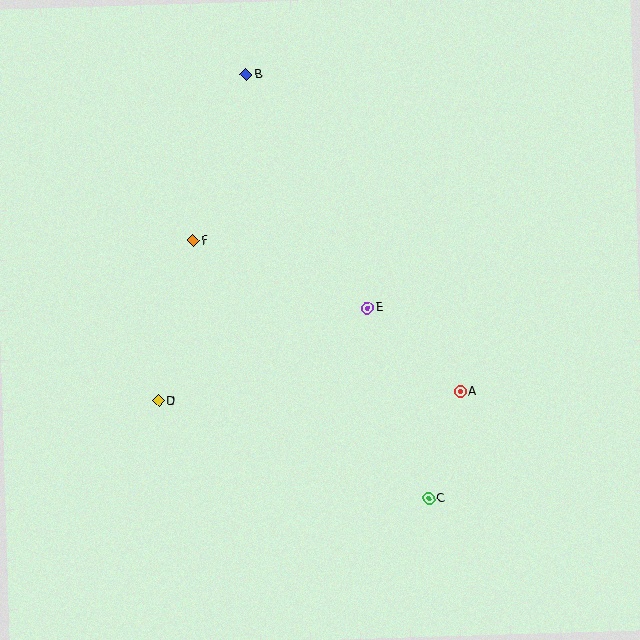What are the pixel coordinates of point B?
Point B is at (246, 74).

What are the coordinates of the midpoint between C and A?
The midpoint between C and A is at (444, 445).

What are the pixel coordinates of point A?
Point A is at (460, 392).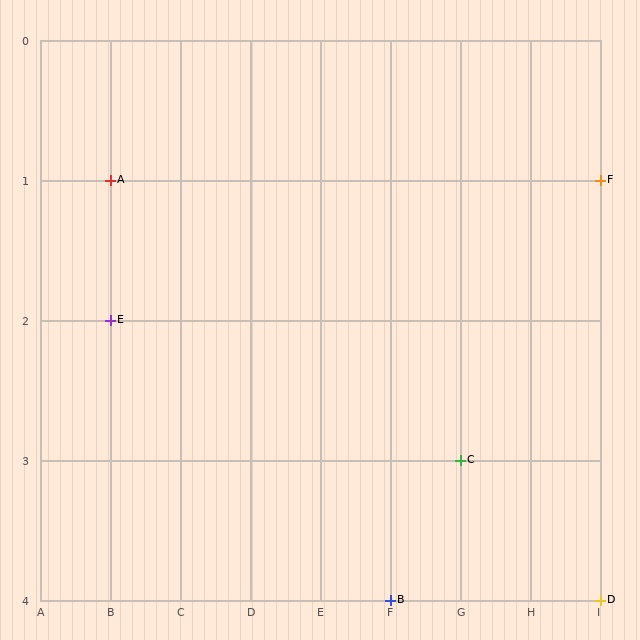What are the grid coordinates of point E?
Point E is at grid coordinates (B, 2).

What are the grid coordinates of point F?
Point F is at grid coordinates (I, 1).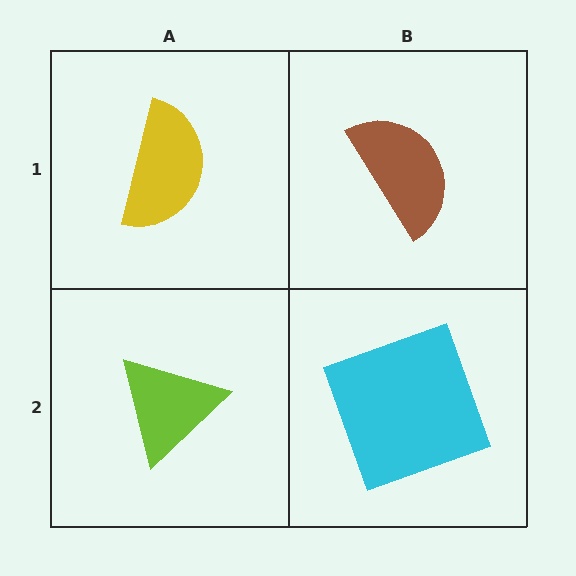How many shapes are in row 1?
2 shapes.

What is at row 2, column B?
A cyan square.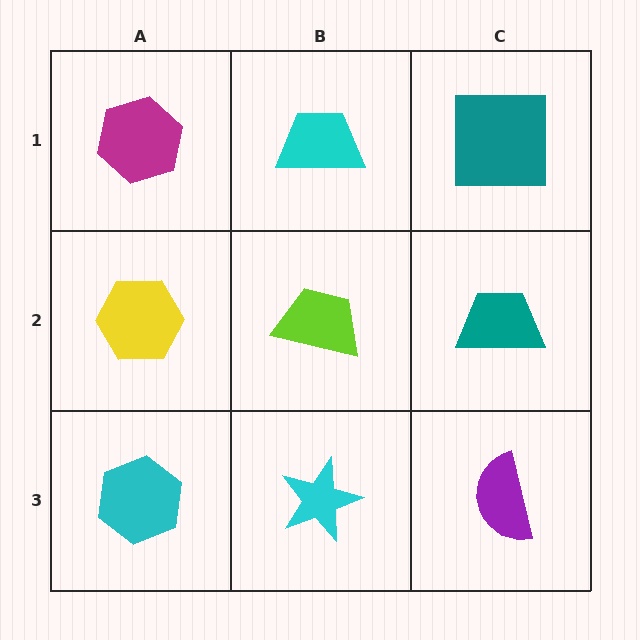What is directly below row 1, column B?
A lime trapezoid.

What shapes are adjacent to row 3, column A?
A yellow hexagon (row 2, column A), a cyan star (row 3, column B).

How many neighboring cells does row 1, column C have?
2.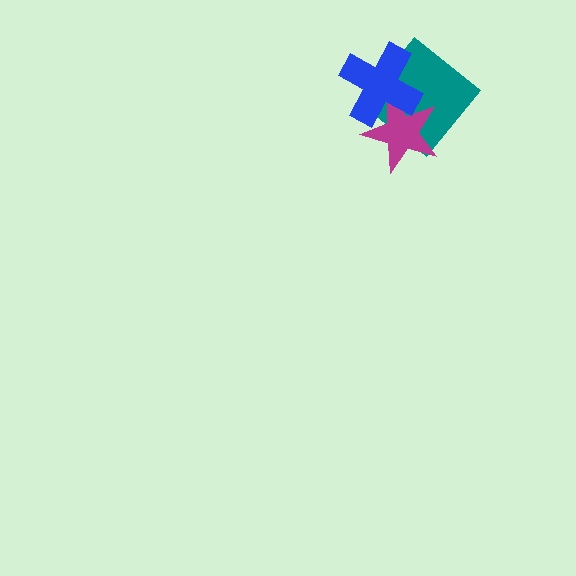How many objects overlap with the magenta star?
2 objects overlap with the magenta star.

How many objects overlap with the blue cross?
2 objects overlap with the blue cross.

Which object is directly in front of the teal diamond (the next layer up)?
The magenta star is directly in front of the teal diamond.